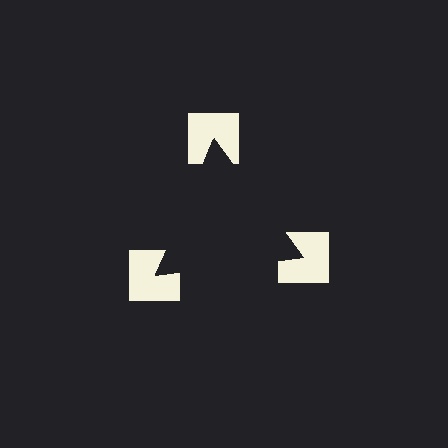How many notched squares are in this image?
There are 3 — one at each vertex of the illusory triangle.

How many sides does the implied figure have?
3 sides.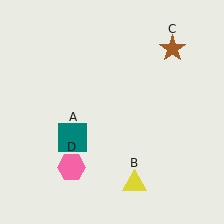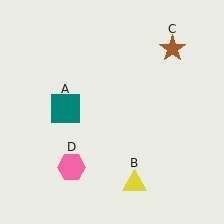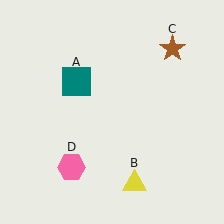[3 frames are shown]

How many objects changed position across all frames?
1 object changed position: teal square (object A).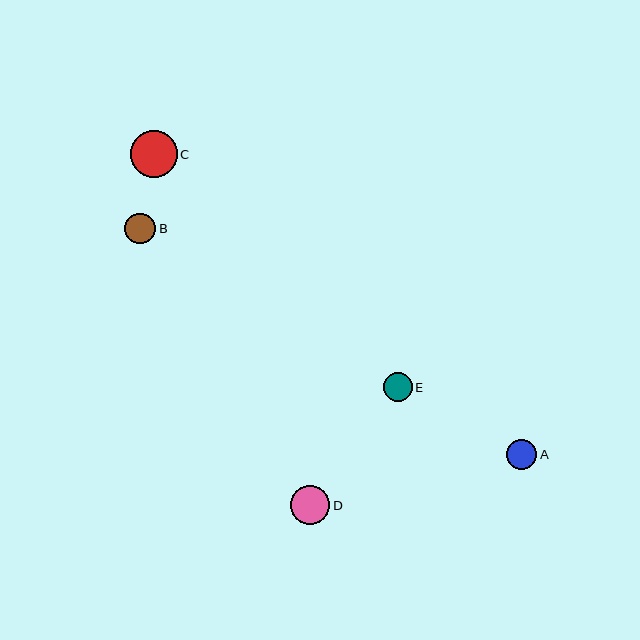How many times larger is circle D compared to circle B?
Circle D is approximately 1.3 times the size of circle B.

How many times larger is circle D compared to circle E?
Circle D is approximately 1.4 times the size of circle E.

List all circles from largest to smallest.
From largest to smallest: C, D, B, A, E.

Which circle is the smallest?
Circle E is the smallest with a size of approximately 28 pixels.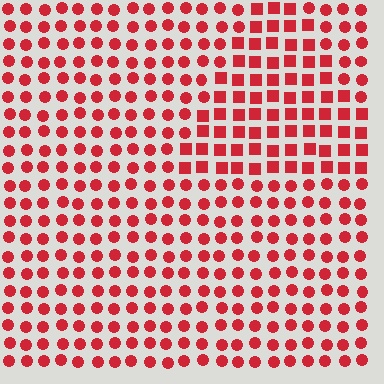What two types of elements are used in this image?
The image uses squares inside the triangle region and circles outside it.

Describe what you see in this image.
The image is filled with small red elements arranged in a uniform grid. A triangle-shaped region contains squares, while the surrounding area contains circles. The boundary is defined purely by the change in element shape.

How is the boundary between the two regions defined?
The boundary is defined by a change in element shape: squares inside vs. circles outside. All elements share the same color and spacing.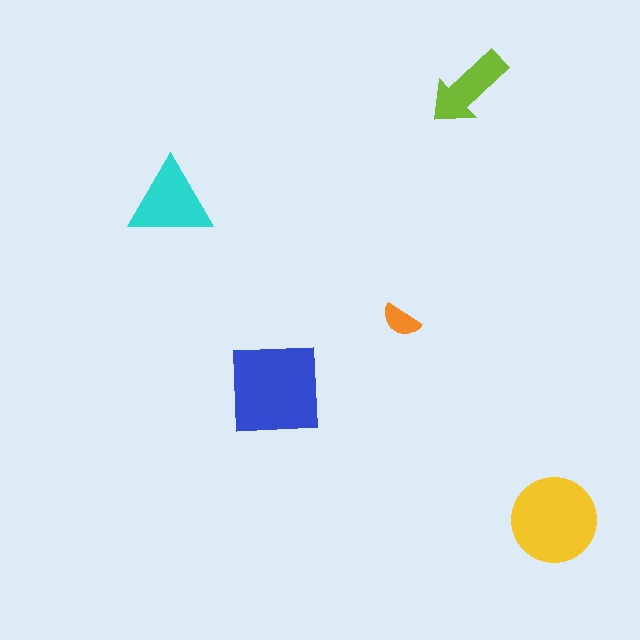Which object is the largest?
The blue square.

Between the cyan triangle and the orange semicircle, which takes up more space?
The cyan triangle.